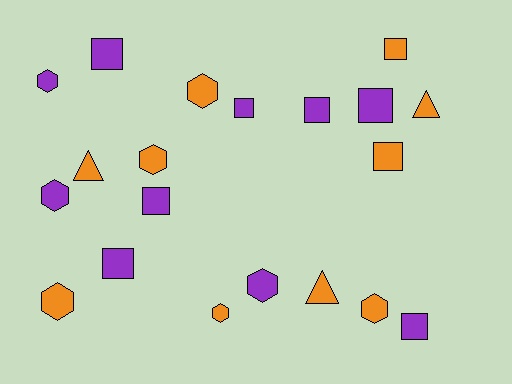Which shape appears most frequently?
Square, with 9 objects.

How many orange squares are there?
There are 2 orange squares.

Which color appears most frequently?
Orange, with 10 objects.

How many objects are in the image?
There are 20 objects.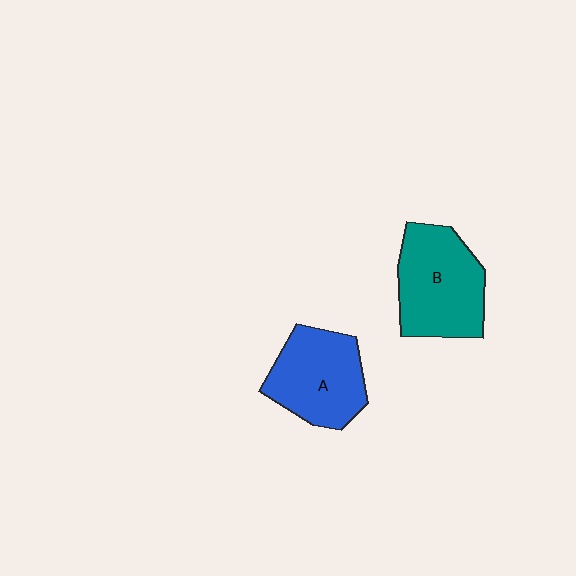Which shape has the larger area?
Shape B (teal).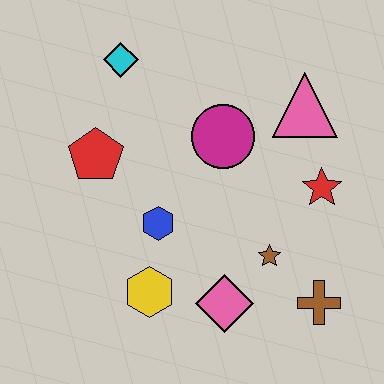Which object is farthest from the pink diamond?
The cyan diamond is farthest from the pink diamond.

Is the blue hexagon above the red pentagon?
No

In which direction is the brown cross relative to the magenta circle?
The brown cross is below the magenta circle.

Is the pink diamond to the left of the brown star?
Yes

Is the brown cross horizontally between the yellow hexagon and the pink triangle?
No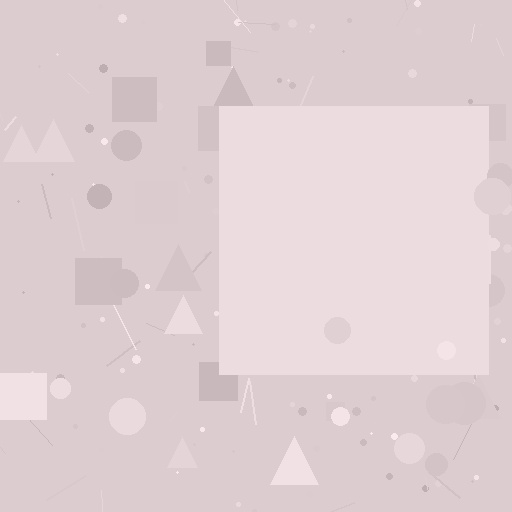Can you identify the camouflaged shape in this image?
The camouflaged shape is a square.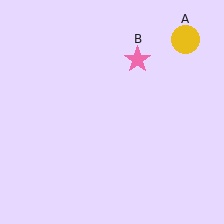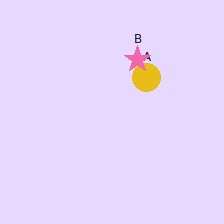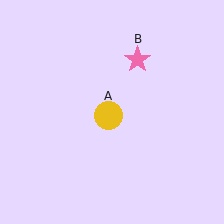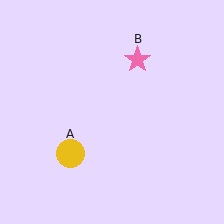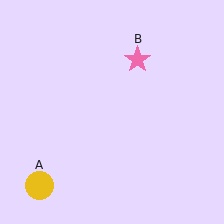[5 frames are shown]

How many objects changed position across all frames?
1 object changed position: yellow circle (object A).